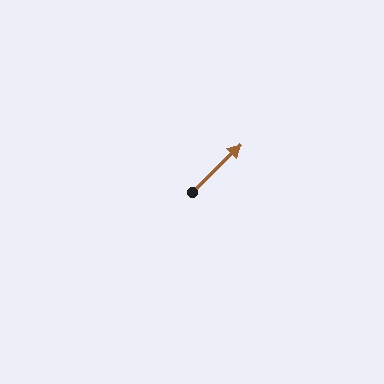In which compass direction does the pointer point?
Northeast.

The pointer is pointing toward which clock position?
Roughly 2 o'clock.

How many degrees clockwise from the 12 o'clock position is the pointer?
Approximately 46 degrees.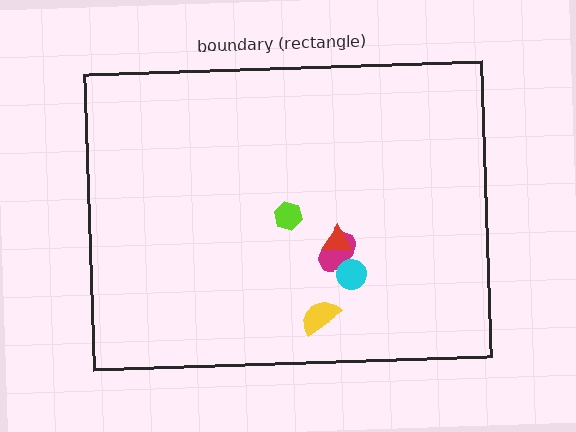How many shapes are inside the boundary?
5 inside, 0 outside.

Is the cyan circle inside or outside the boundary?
Inside.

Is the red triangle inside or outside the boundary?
Inside.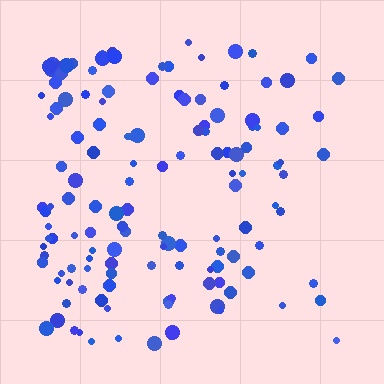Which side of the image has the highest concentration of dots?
The left.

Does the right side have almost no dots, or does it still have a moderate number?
Still a moderate number, just noticeably fewer than the left.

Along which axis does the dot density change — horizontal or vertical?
Horizontal.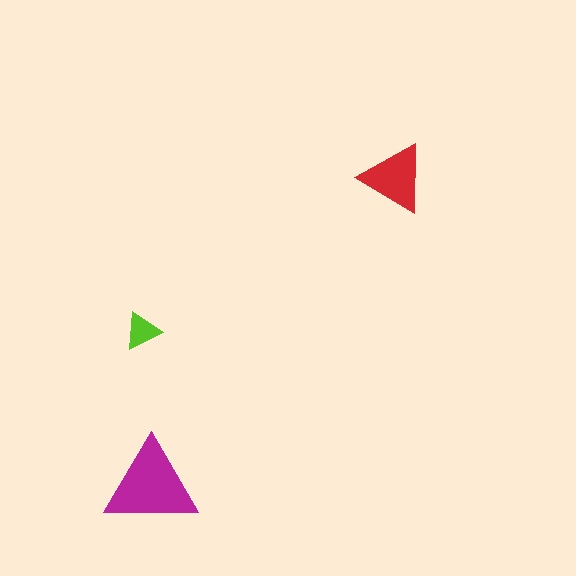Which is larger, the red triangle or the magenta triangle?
The magenta one.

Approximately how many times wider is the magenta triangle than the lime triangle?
About 2.5 times wider.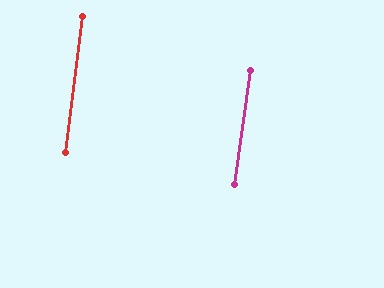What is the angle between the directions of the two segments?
Approximately 1 degree.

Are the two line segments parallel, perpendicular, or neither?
Parallel — their directions differ by only 0.6°.